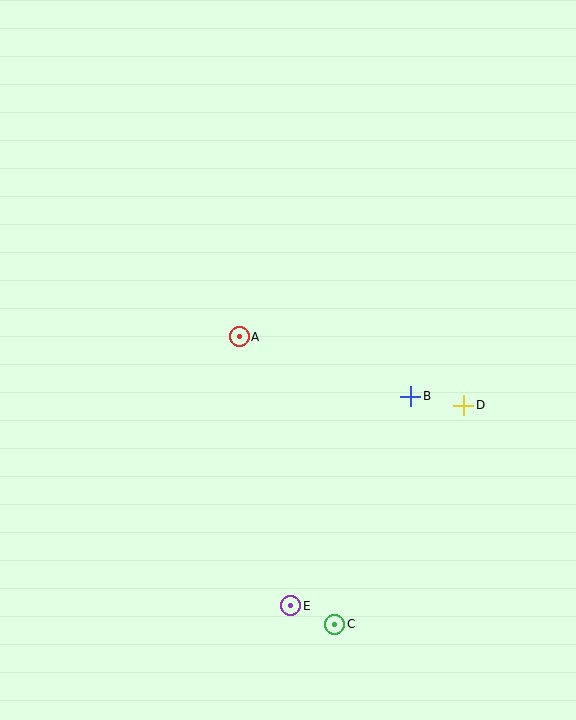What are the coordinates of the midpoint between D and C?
The midpoint between D and C is at (399, 515).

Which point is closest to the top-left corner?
Point A is closest to the top-left corner.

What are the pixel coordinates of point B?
Point B is at (411, 396).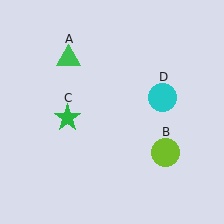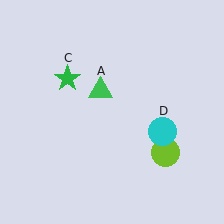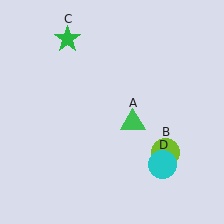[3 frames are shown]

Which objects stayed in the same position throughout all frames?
Lime circle (object B) remained stationary.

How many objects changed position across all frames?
3 objects changed position: green triangle (object A), green star (object C), cyan circle (object D).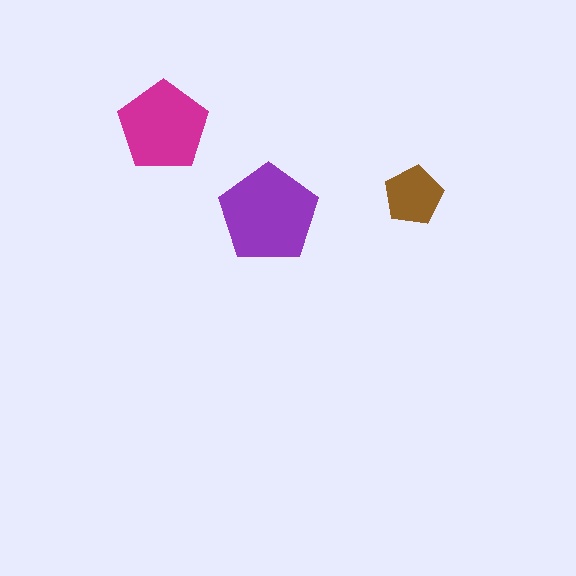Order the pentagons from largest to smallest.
the purple one, the magenta one, the brown one.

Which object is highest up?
The magenta pentagon is topmost.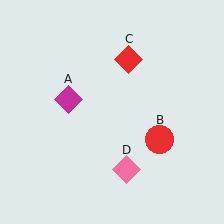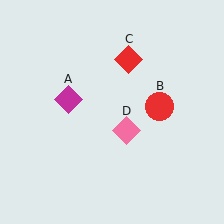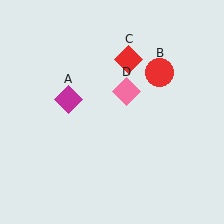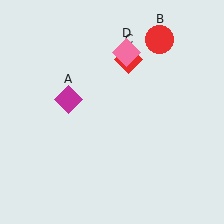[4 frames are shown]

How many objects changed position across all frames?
2 objects changed position: red circle (object B), pink diamond (object D).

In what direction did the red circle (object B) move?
The red circle (object B) moved up.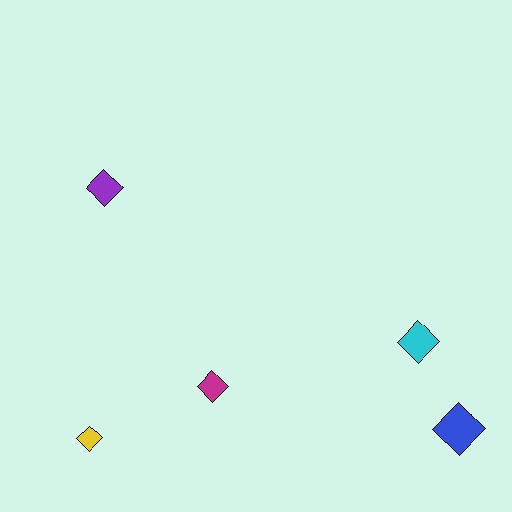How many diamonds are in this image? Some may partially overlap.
There are 5 diamonds.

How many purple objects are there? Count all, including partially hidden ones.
There is 1 purple object.